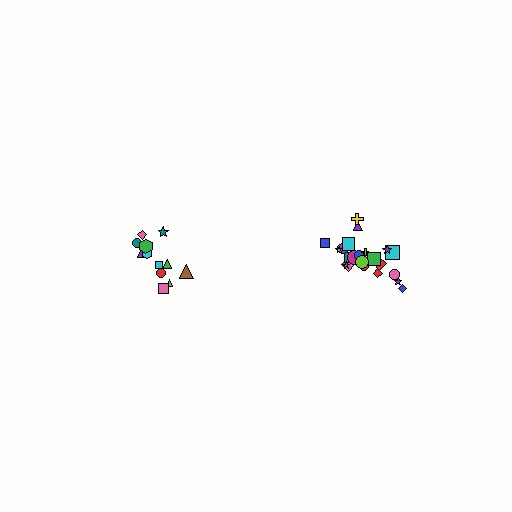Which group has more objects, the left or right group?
The right group.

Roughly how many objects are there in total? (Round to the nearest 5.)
Roughly 35 objects in total.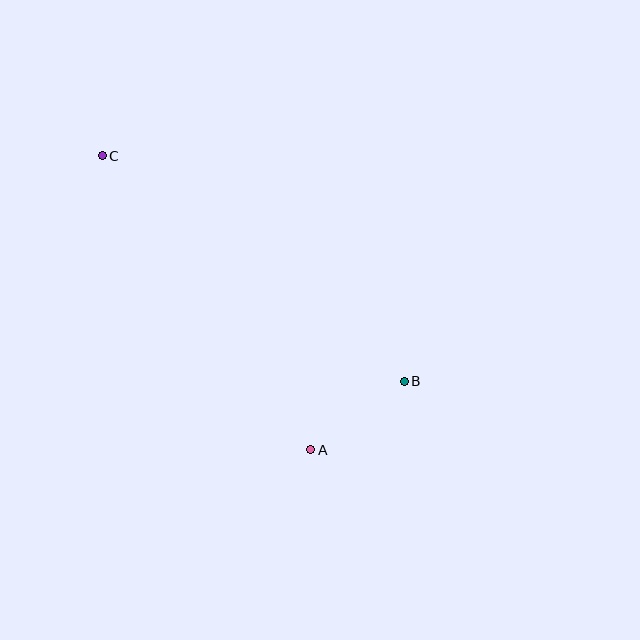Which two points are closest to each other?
Points A and B are closest to each other.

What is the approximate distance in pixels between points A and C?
The distance between A and C is approximately 361 pixels.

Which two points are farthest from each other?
Points B and C are farthest from each other.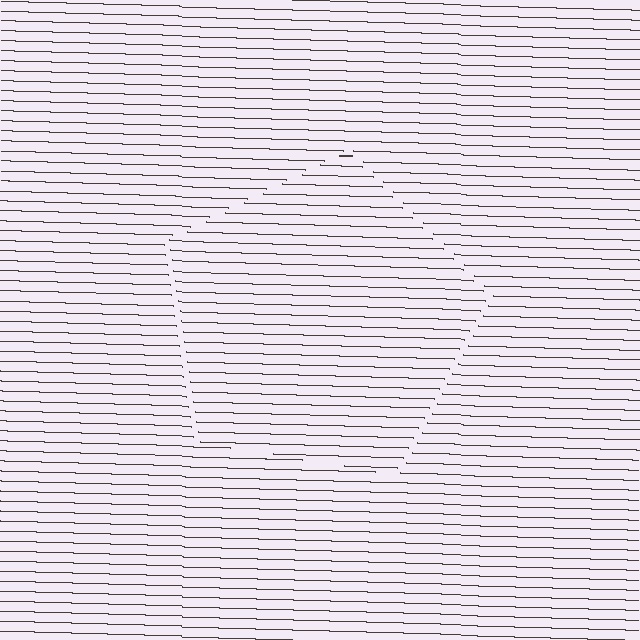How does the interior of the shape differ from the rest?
The interior of the shape contains the same grating, shifted by half a period — the contour is defined by the phase discontinuity where line-ends from the inner and outer gratings abut.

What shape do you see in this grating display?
An illusory pentagon. The interior of the shape contains the same grating, shifted by half a period — the contour is defined by the phase discontinuity where line-ends from the inner and outer gratings abut.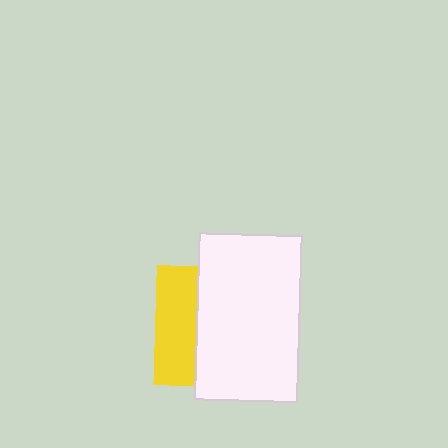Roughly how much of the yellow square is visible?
A small part of it is visible (roughly 35%).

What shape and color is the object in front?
The object in front is a white rectangle.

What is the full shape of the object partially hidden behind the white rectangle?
The partially hidden object is a yellow square.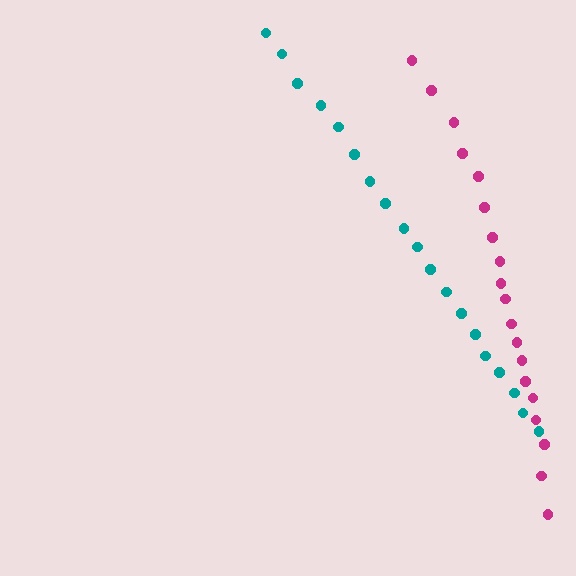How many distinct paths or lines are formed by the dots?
There are 2 distinct paths.